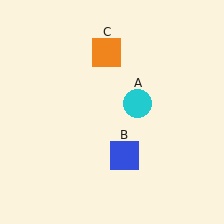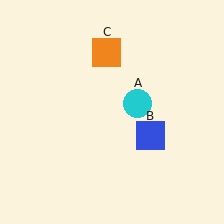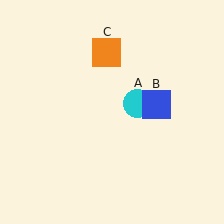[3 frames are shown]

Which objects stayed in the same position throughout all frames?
Cyan circle (object A) and orange square (object C) remained stationary.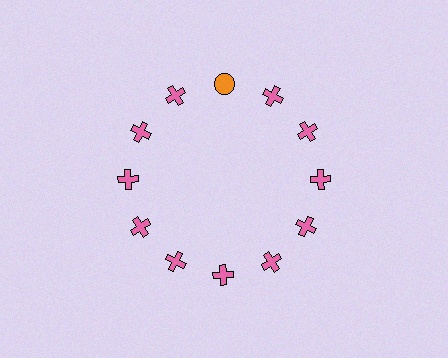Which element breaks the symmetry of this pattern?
The orange circle at roughly the 12 o'clock position breaks the symmetry. All other shapes are pink crosses.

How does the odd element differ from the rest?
It differs in both color (orange instead of pink) and shape (circle instead of cross).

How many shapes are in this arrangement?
There are 12 shapes arranged in a ring pattern.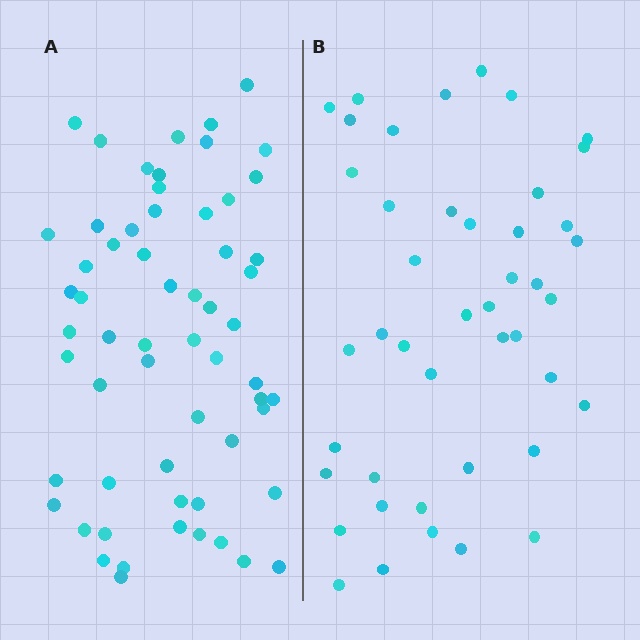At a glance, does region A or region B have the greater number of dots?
Region A (the left region) has more dots.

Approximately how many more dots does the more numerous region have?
Region A has approximately 15 more dots than region B.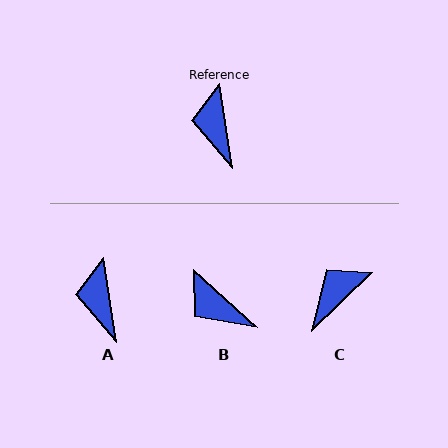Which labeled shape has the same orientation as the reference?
A.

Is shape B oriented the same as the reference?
No, it is off by about 39 degrees.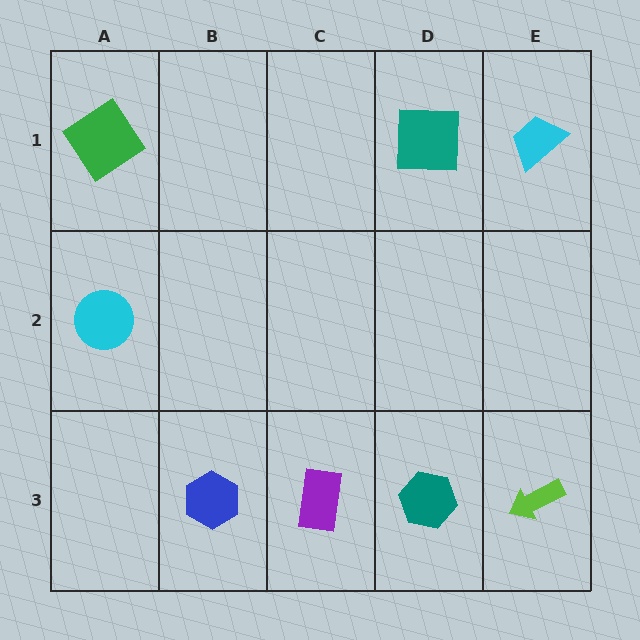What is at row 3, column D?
A teal hexagon.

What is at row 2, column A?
A cyan circle.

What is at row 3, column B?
A blue hexagon.